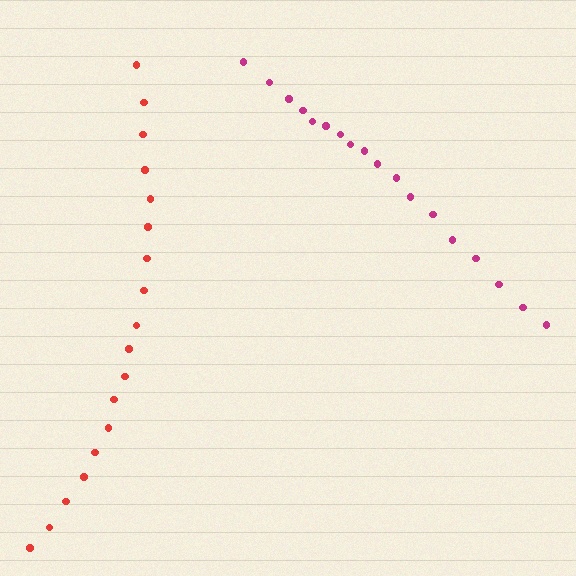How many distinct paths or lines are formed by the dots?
There are 2 distinct paths.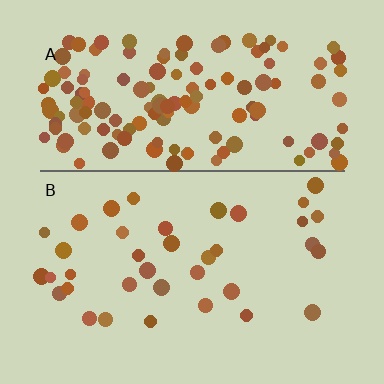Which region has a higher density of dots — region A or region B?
A (the top).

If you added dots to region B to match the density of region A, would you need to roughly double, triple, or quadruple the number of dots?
Approximately quadruple.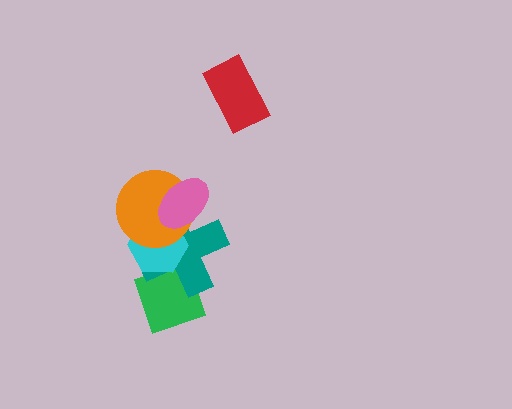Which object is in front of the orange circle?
The pink ellipse is in front of the orange circle.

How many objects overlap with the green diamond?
2 objects overlap with the green diamond.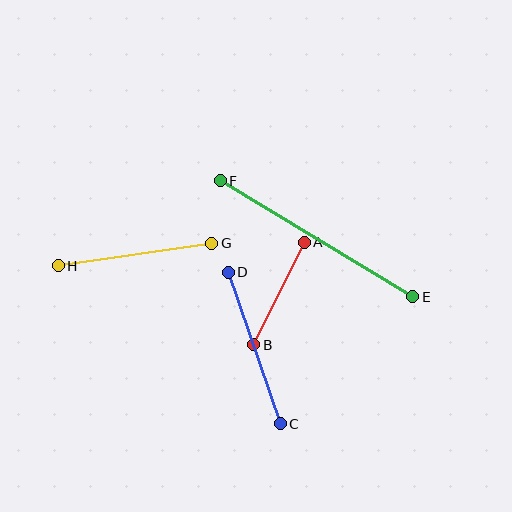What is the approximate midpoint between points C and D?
The midpoint is at approximately (254, 348) pixels.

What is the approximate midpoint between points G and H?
The midpoint is at approximately (135, 254) pixels.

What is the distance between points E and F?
The distance is approximately 225 pixels.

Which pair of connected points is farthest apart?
Points E and F are farthest apart.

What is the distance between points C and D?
The distance is approximately 160 pixels.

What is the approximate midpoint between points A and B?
The midpoint is at approximately (279, 294) pixels.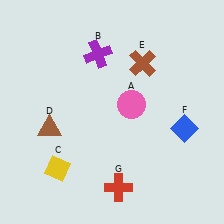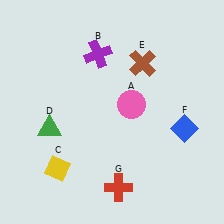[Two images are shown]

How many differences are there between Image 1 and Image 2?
There is 1 difference between the two images.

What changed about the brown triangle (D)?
In Image 1, D is brown. In Image 2, it changed to green.